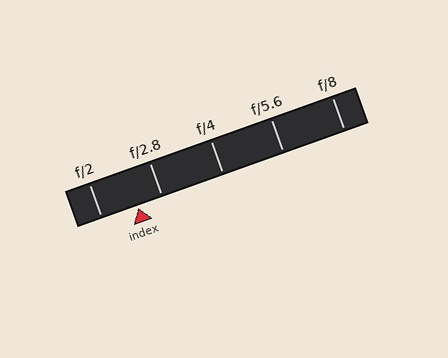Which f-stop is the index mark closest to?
The index mark is closest to f/2.8.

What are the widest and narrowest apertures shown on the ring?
The widest aperture shown is f/2 and the narrowest is f/8.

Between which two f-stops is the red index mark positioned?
The index mark is between f/2 and f/2.8.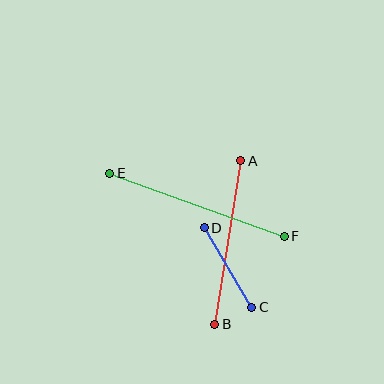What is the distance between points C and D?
The distance is approximately 93 pixels.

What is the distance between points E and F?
The distance is approximately 185 pixels.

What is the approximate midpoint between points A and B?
The midpoint is at approximately (228, 242) pixels.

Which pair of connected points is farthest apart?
Points E and F are farthest apart.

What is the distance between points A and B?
The distance is approximately 165 pixels.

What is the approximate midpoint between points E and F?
The midpoint is at approximately (197, 205) pixels.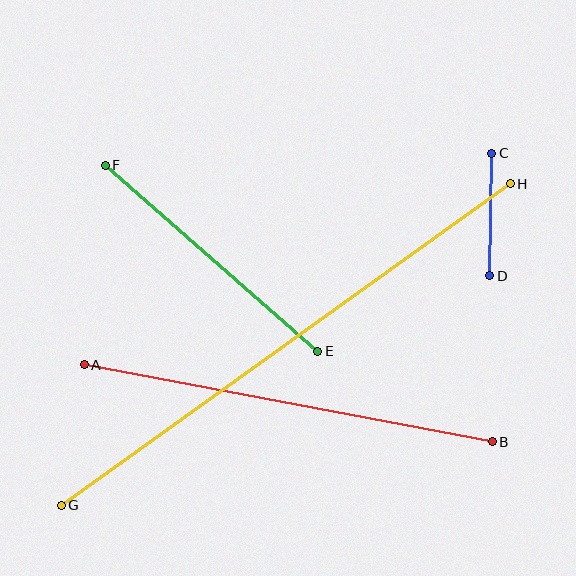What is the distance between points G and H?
The distance is approximately 552 pixels.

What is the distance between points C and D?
The distance is approximately 122 pixels.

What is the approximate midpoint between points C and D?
The midpoint is at approximately (491, 215) pixels.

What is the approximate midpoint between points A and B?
The midpoint is at approximately (288, 403) pixels.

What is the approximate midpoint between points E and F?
The midpoint is at approximately (212, 258) pixels.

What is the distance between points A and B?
The distance is approximately 415 pixels.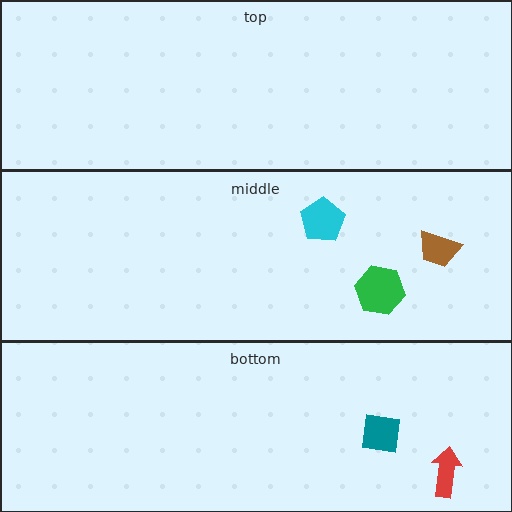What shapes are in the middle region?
The green hexagon, the brown trapezoid, the cyan pentagon.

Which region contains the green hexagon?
The middle region.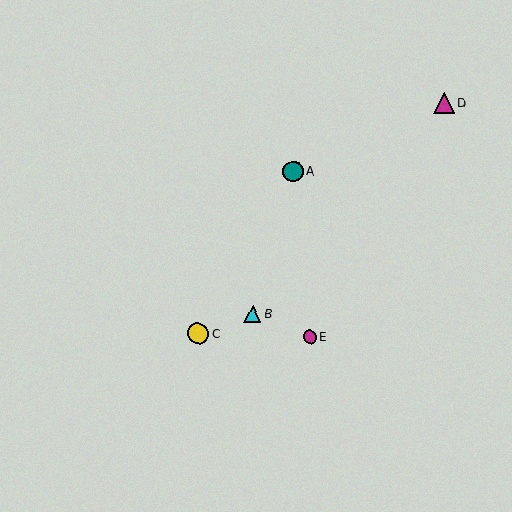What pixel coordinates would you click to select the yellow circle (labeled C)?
Click at (198, 334) to select the yellow circle C.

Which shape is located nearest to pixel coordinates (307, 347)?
The magenta circle (labeled E) at (309, 337) is nearest to that location.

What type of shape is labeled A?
Shape A is a teal circle.